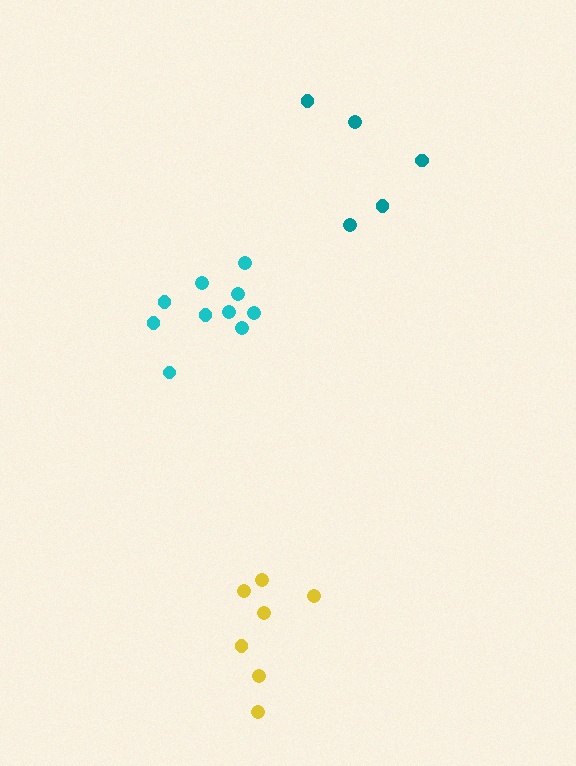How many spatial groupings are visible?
There are 3 spatial groupings.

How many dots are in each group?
Group 1: 5 dots, Group 2: 7 dots, Group 3: 10 dots (22 total).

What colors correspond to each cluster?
The clusters are colored: teal, yellow, cyan.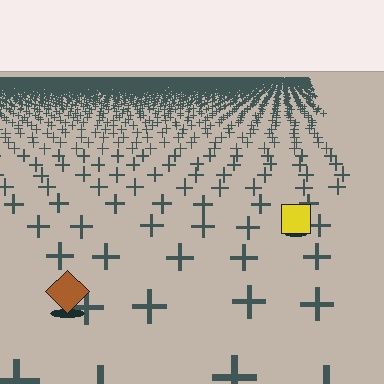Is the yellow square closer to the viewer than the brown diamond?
No. The brown diamond is closer — you can tell from the texture gradient: the ground texture is coarser near it.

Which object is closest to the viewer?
The brown diamond is closest. The texture marks near it are larger and more spread out.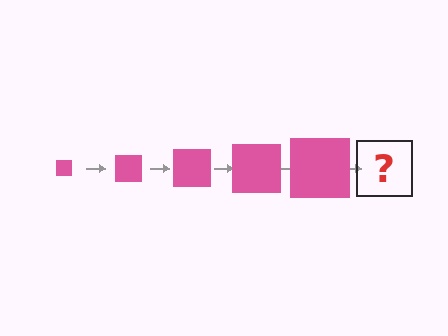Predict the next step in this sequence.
The next step is a pink square, larger than the previous one.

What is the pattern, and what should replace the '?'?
The pattern is that the square gets progressively larger each step. The '?' should be a pink square, larger than the previous one.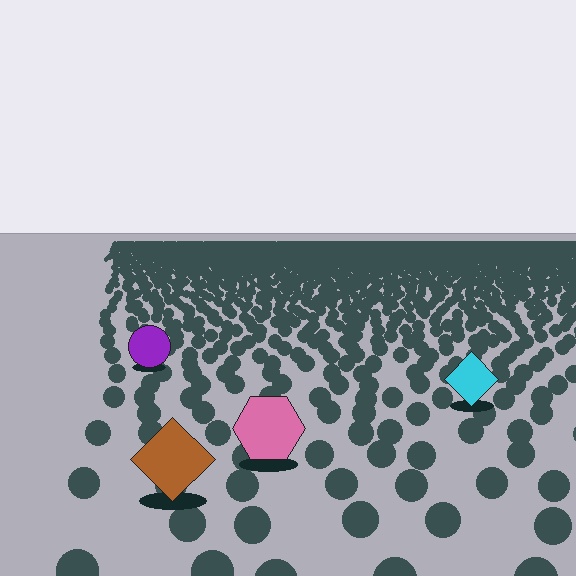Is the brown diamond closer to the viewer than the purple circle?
Yes. The brown diamond is closer — you can tell from the texture gradient: the ground texture is coarser near it.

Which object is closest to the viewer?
The brown diamond is closest. The texture marks near it are larger and more spread out.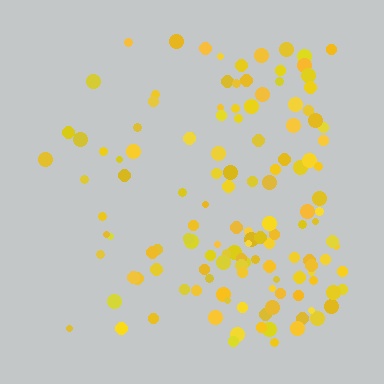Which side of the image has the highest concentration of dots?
The right.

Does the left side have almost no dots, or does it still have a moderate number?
Still a moderate number, just noticeably fewer than the right.